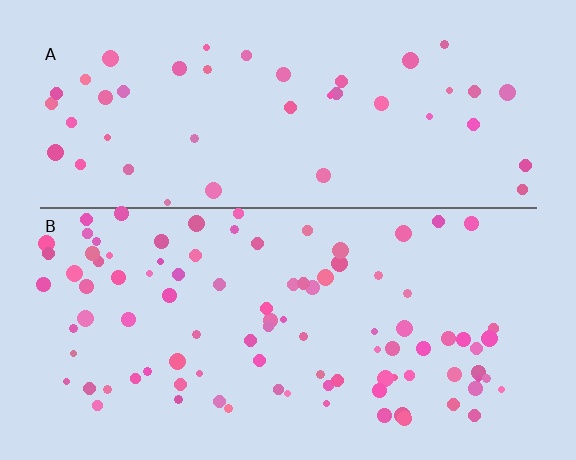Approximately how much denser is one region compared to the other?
Approximately 2.1× — region B over region A.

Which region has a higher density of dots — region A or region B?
B (the bottom).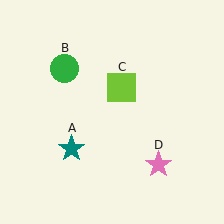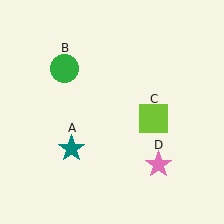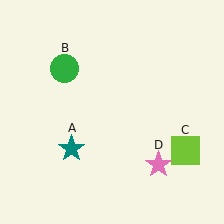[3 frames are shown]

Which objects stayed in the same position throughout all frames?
Teal star (object A) and green circle (object B) and pink star (object D) remained stationary.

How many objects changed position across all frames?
1 object changed position: lime square (object C).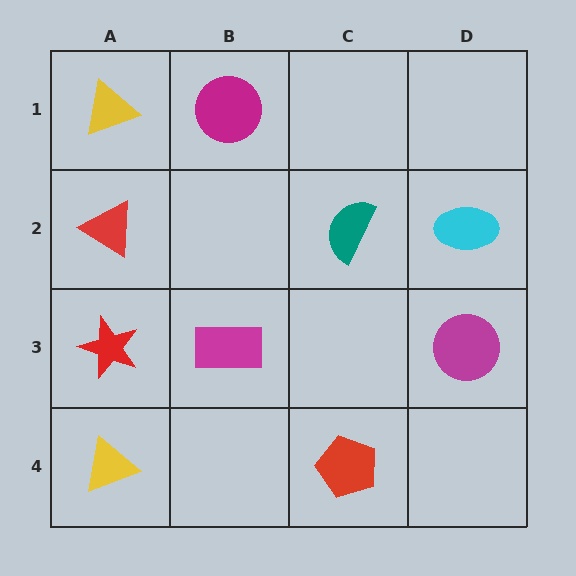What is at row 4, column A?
A yellow triangle.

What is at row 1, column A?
A yellow triangle.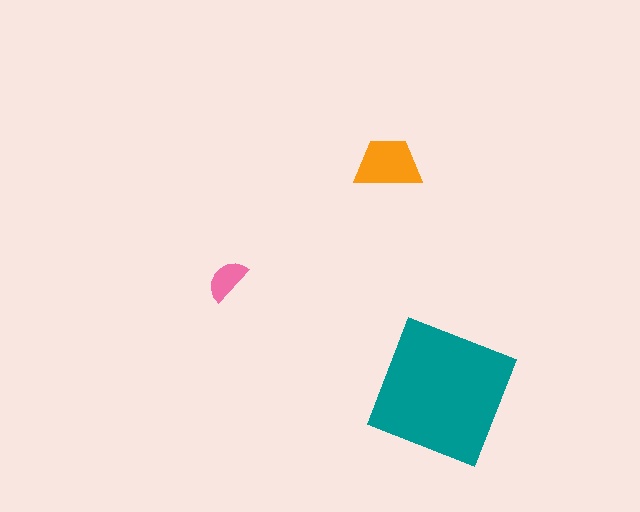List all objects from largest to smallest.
The teal square, the orange trapezoid, the pink semicircle.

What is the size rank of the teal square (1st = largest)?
1st.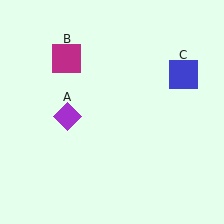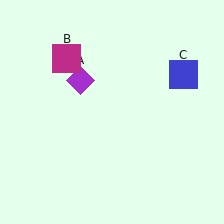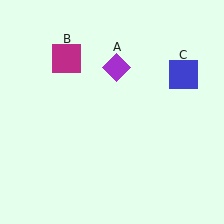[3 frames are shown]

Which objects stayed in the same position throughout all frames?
Magenta square (object B) and blue square (object C) remained stationary.